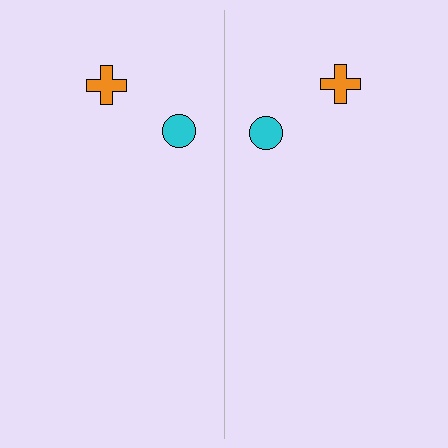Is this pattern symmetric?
Yes, this pattern has bilateral (reflection) symmetry.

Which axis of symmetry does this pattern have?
The pattern has a vertical axis of symmetry running through the center of the image.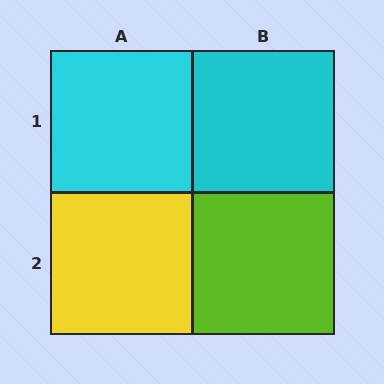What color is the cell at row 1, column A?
Cyan.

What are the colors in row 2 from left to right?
Yellow, lime.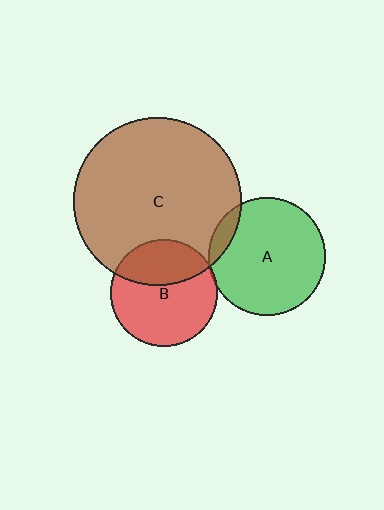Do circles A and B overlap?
Yes.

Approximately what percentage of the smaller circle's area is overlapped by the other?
Approximately 5%.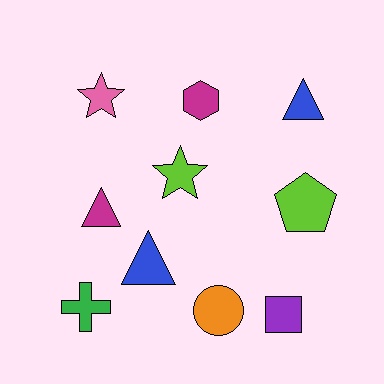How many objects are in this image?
There are 10 objects.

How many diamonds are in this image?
There are no diamonds.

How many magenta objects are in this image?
There are 2 magenta objects.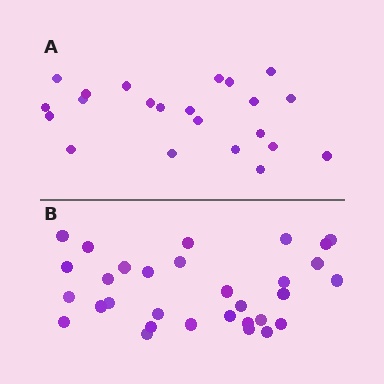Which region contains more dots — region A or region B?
Region B (the bottom region) has more dots.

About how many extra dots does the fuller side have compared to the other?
Region B has roughly 8 or so more dots than region A.